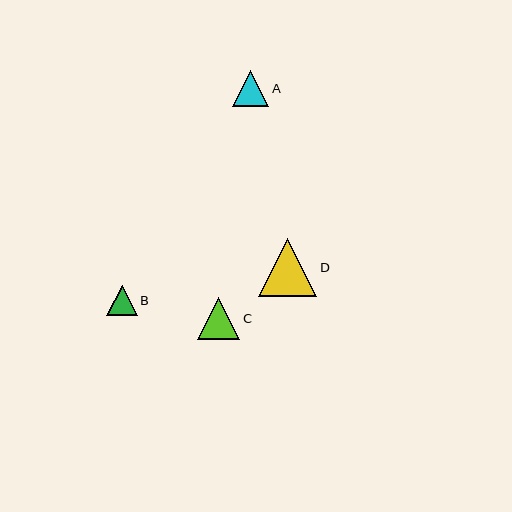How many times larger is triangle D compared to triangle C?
Triangle D is approximately 1.4 times the size of triangle C.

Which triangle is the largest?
Triangle D is the largest with a size of approximately 58 pixels.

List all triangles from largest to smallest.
From largest to smallest: D, C, A, B.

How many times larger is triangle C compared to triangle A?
Triangle C is approximately 1.2 times the size of triangle A.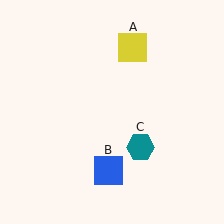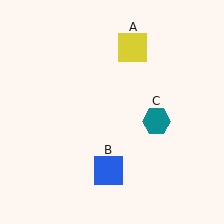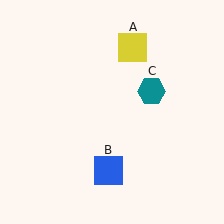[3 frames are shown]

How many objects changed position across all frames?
1 object changed position: teal hexagon (object C).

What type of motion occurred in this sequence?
The teal hexagon (object C) rotated counterclockwise around the center of the scene.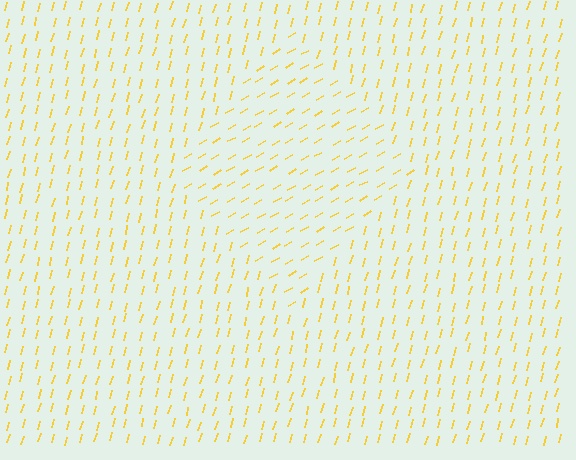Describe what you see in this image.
The image is filled with small yellow line segments. A diamond region in the image has lines oriented differently from the surrounding lines, creating a visible texture boundary.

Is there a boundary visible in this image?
Yes, there is a texture boundary formed by a change in line orientation.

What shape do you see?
I see a diamond.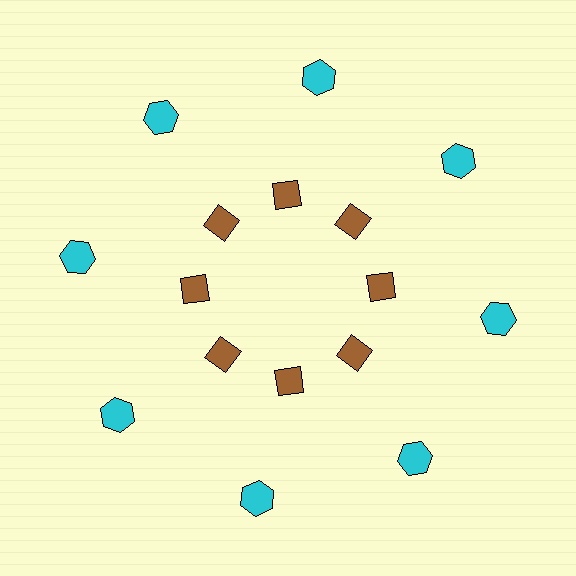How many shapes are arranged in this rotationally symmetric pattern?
There are 16 shapes, arranged in 8 groups of 2.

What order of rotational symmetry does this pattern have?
This pattern has 8-fold rotational symmetry.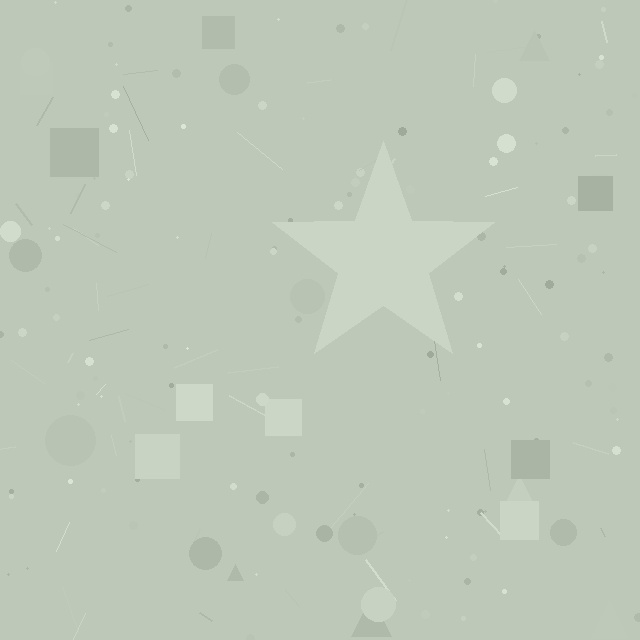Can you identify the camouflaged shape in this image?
The camouflaged shape is a star.